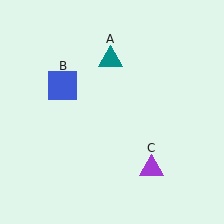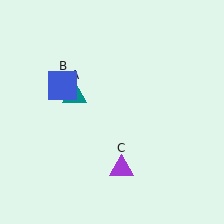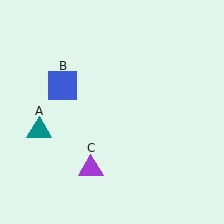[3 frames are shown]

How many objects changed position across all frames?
2 objects changed position: teal triangle (object A), purple triangle (object C).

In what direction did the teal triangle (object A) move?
The teal triangle (object A) moved down and to the left.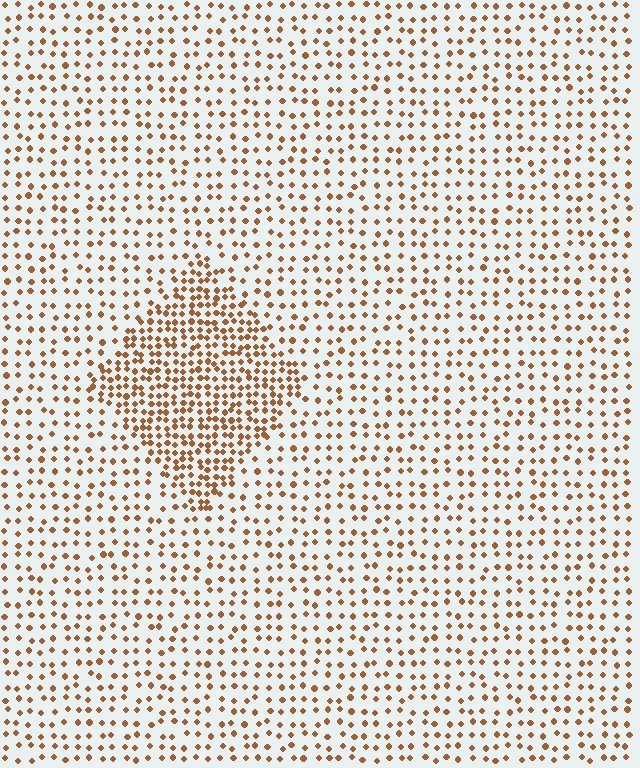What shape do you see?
I see a diamond.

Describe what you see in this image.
The image contains small brown elements arranged at two different densities. A diamond-shaped region is visible where the elements are more densely packed than the surrounding area.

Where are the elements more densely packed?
The elements are more densely packed inside the diamond boundary.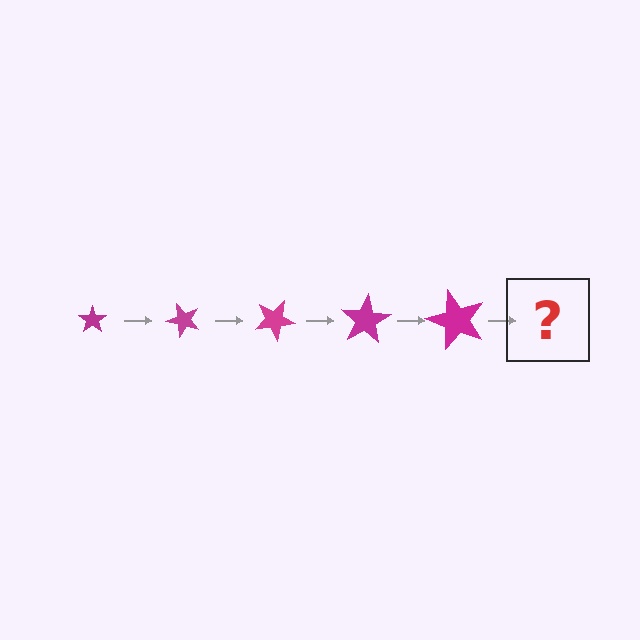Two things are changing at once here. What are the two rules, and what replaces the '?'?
The two rules are that the star grows larger each step and it rotates 50 degrees each step. The '?' should be a star, larger than the previous one and rotated 250 degrees from the start.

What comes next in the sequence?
The next element should be a star, larger than the previous one and rotated 250 degrees from the start.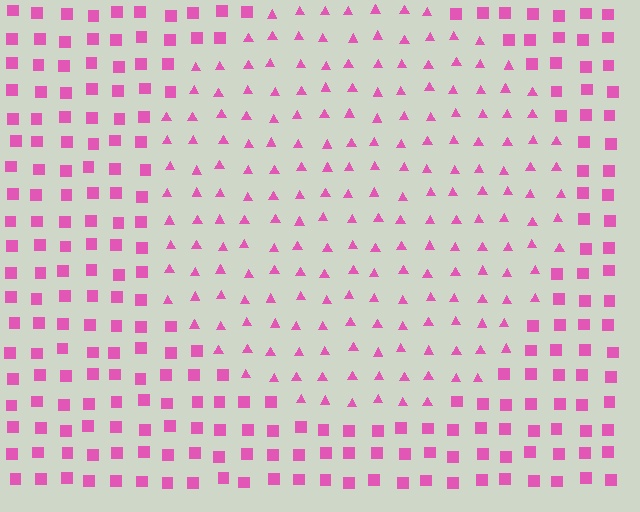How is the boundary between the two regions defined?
The boundary is defined by a change in element shape: triangles inside vs. squares outside. All elements share the same color and spacing.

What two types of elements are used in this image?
The image uses triangles inside the circle region and squares outside it.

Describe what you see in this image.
The image is filled with small pink elements arranged in a uniform grid. A circle-shaped region contains triangles, while the surrounding area contains squares. The boundary is defined purely by the change in element shape.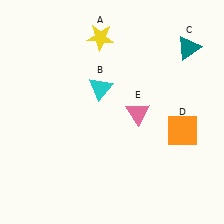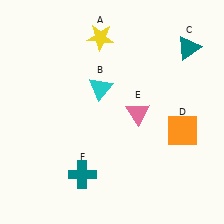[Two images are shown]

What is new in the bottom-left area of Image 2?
A teal cross (F) was added in the bottom-left area of Image 2.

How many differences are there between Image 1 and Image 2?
There is 1 difference between the two images.